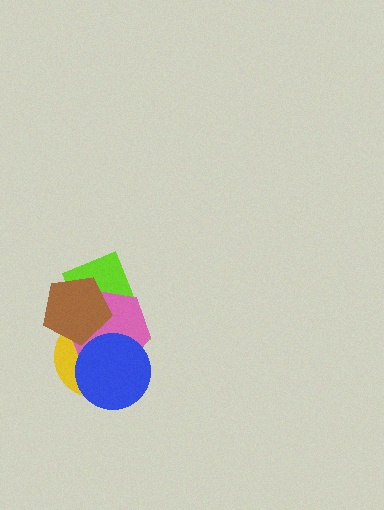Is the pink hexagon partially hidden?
Yes, it is partially covered by another shape.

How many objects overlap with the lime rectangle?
4 objects overlap with the lime rectangle.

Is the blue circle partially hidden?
No, no other shape covers it.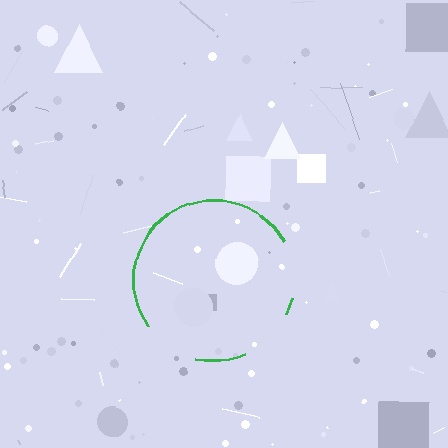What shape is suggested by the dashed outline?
The dashed outline suggests a circle.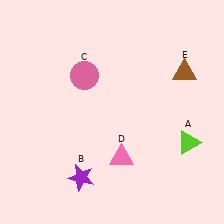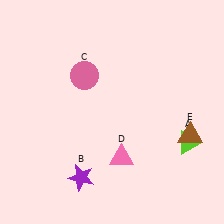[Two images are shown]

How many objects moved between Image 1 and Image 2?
1 object moved between the two images.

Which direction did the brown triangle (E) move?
The brown triangle (E) moved down.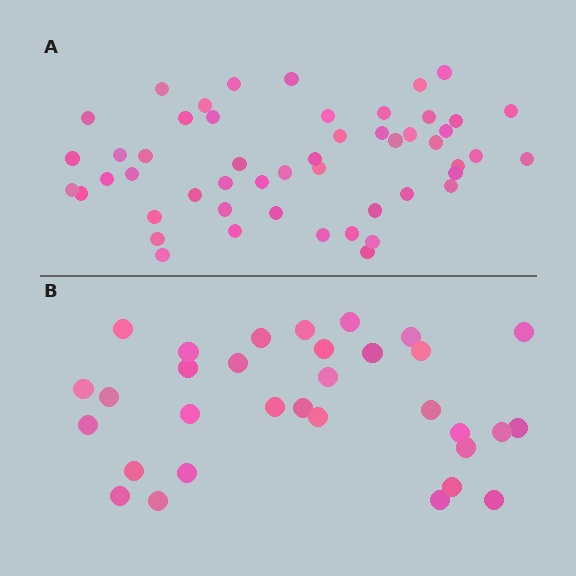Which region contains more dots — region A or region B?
Region A (the top region) has more dots.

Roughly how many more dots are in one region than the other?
Region A has approximately 20 more dots than region B.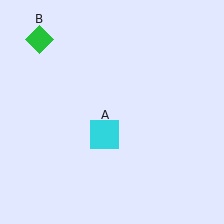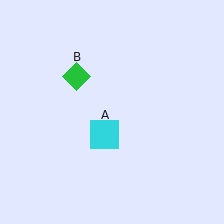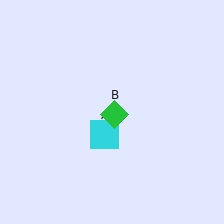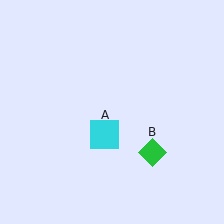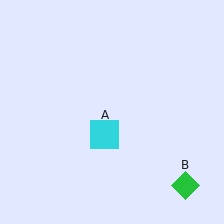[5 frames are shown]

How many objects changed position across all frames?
1 object changed position: green diamond (object B).